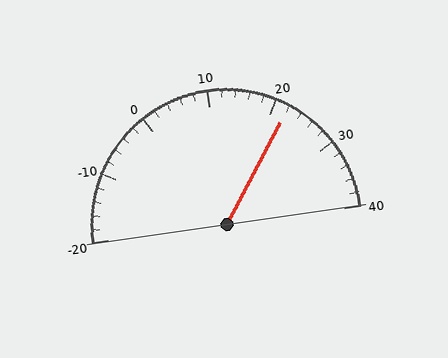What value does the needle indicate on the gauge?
The needle indicates approximately 22.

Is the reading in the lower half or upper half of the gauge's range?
The reading is in the upper half of the range (-20 to 40).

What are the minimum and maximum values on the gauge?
The gauge ranges from -20 to 40.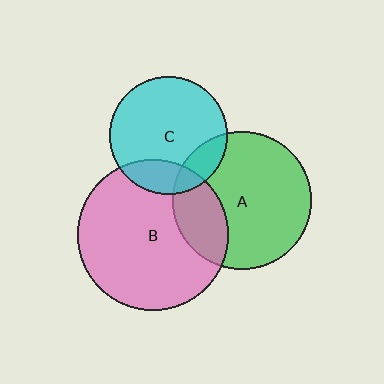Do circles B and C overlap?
Yes.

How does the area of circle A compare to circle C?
Approximately 1.4 times.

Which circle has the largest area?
Circle B (pink).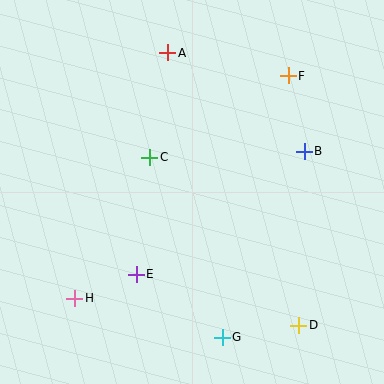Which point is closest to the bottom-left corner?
Point H is closest to the bottom-left corner.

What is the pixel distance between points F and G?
The distance between F and G is 269 pixels.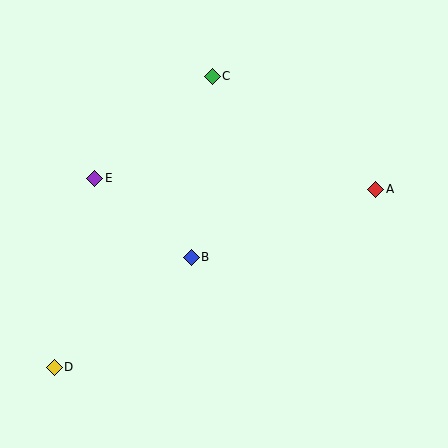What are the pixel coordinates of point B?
Point B is at (191, 257).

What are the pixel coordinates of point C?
Point C is at (212, 76).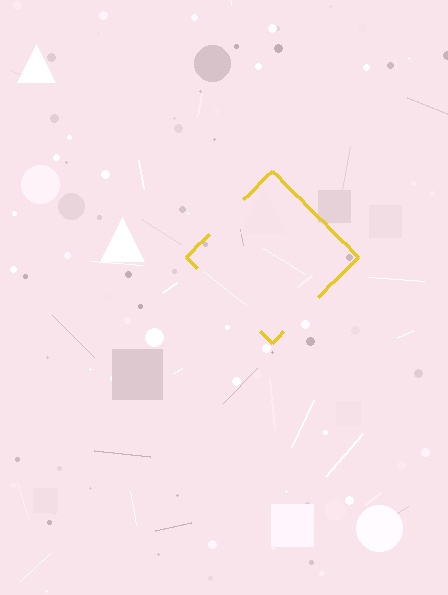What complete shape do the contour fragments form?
The contour fragments form a diamond.